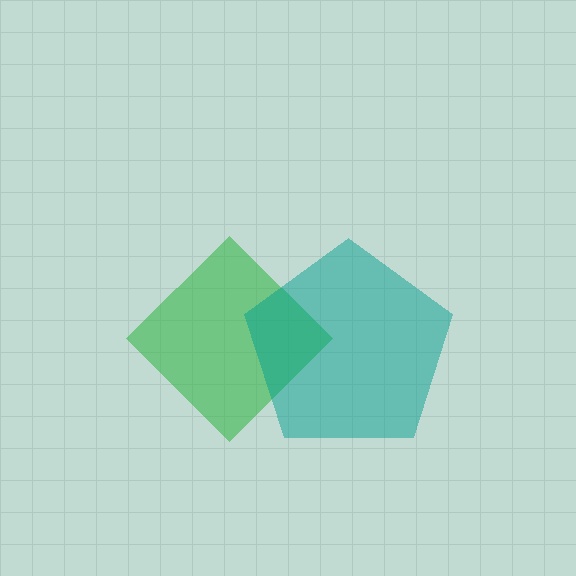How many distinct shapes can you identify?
There are 2 distinct shapes: a green diamond, a teal pentagon.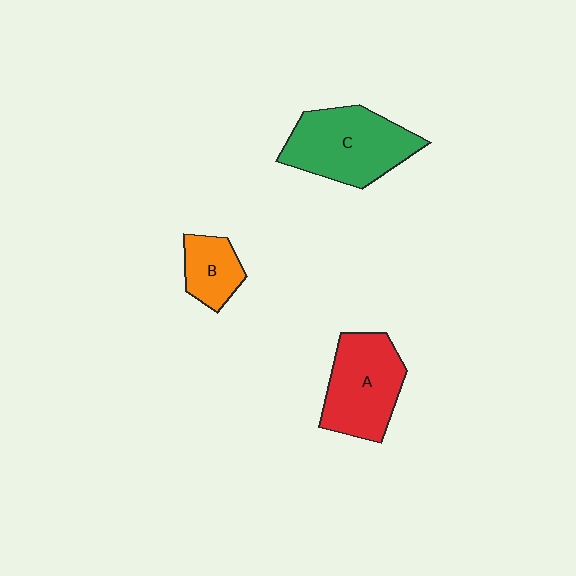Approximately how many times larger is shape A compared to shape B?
Approximately 1.9 times.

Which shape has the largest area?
Shape C (green).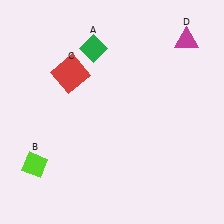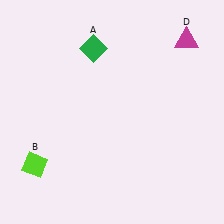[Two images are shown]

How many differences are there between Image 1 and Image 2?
There is 1 difference between the two images.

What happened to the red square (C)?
The red square (C) was removed in Image 2. It was in the top-left area of Image 1.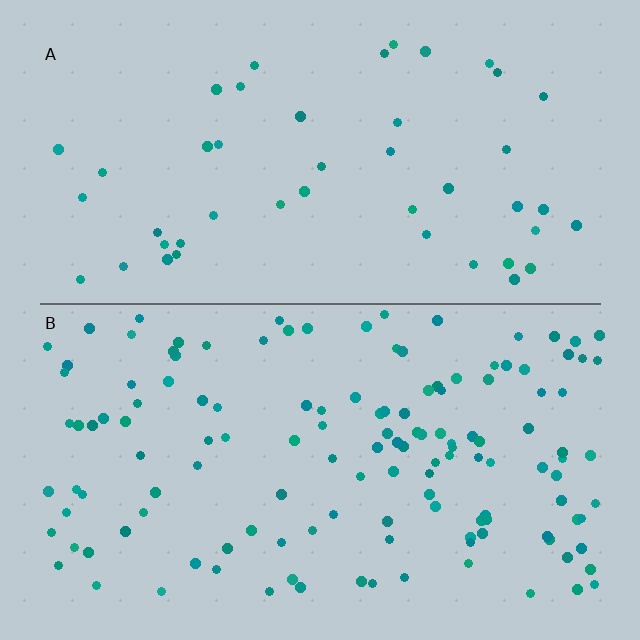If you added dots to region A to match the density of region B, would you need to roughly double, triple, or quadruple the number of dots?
Approximately triple.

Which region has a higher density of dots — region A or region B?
B (the bottom).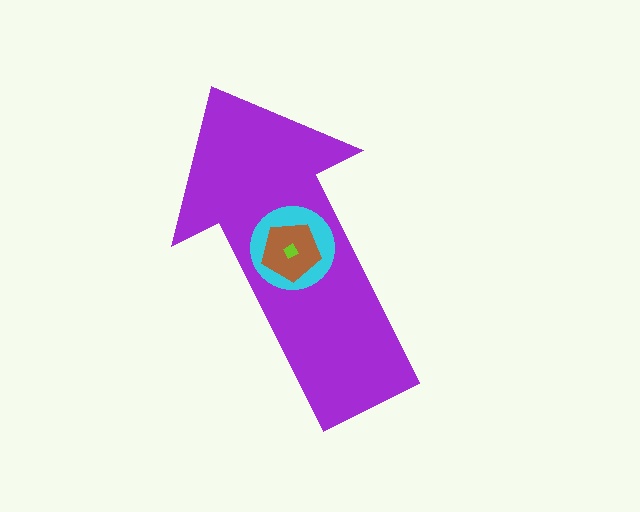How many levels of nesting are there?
4.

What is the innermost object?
The lime diamond.